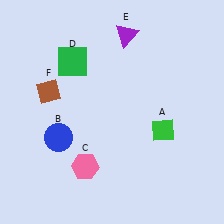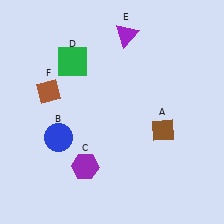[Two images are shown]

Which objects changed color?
A changed from green to brown. C changed from pink to purple.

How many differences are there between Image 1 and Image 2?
There are 2 differences between the two images.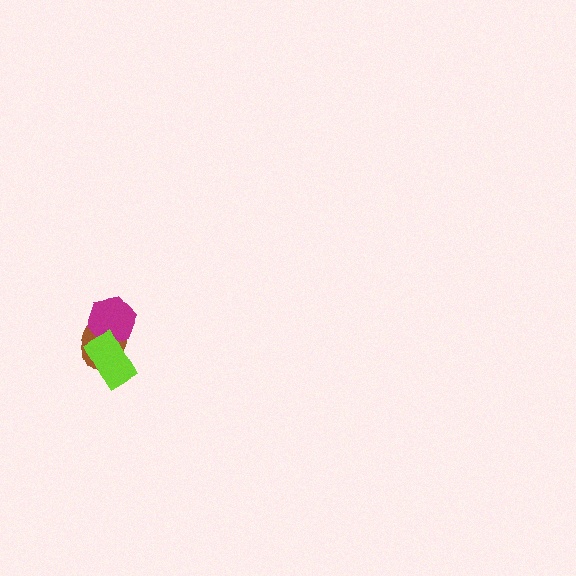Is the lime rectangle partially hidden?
No, no other shape covers it.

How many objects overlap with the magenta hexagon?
2 objects overlap with the magenta hexagon.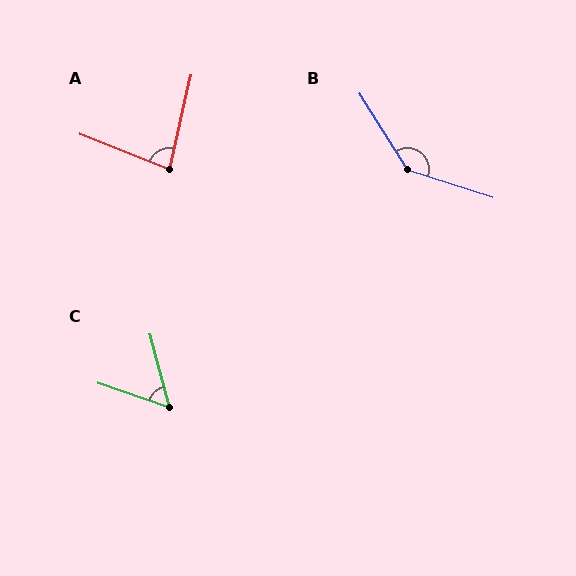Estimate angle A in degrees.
Approximately 81 degrees.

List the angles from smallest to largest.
C (56°), A (81°), B (140°).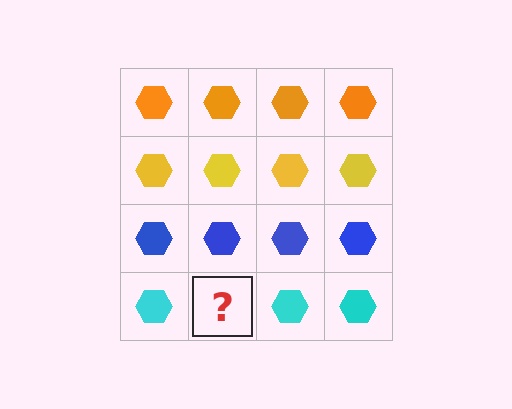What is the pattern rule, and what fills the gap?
The rule is that each row has a consistent color. The gap should be filled with a cyan hexagon.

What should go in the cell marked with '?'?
The missing cell should contain a cyan hexagon.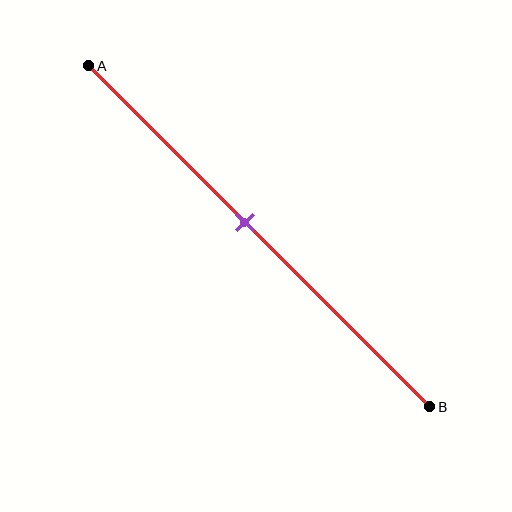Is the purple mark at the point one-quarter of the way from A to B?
No, the mark is at about 45% from A, not at the 25% one-quarter point.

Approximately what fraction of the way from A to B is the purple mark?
The purple mark is approximately 45% of the way from A to B.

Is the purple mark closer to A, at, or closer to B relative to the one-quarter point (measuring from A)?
The purple mark is closer to point B than the one-quarter point of segment AB.